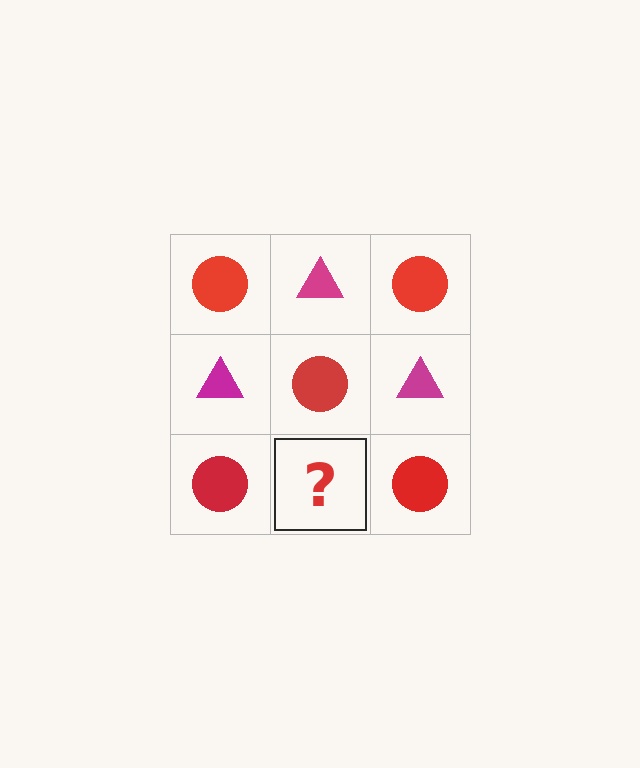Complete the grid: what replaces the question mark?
The question mark should be replaced with a magenta triangle.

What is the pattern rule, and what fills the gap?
The rule is that it alternates red circle and magenta triangle in a checkerboard pattern. The gap should be filled with a magenta triangle.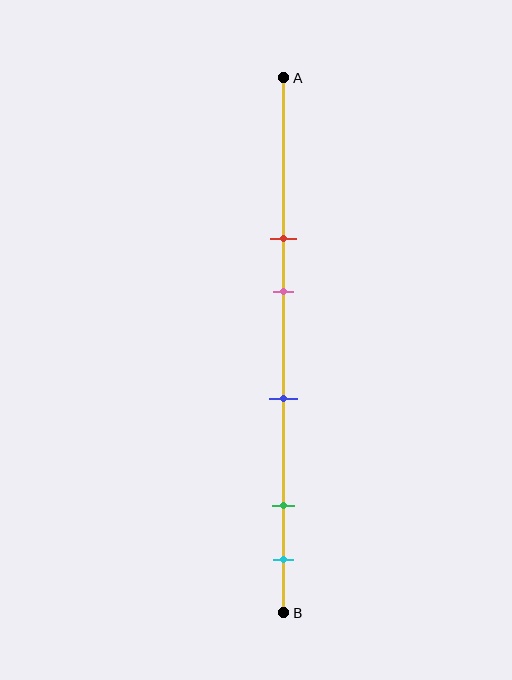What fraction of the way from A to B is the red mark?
The red mark is approximately 30% (0.3) of the way from A to B.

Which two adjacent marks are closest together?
The green and cyan marks are the closest adjacent pair.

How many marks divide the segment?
There are 5 marks dividing the segment.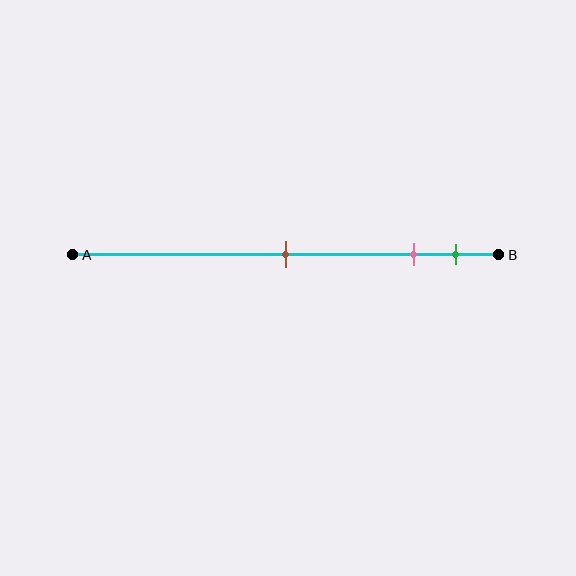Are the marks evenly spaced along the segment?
No, the marks are not evenly spaced.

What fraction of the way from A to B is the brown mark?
The brown mark is approximately 50% (0.5) of the way from A to B.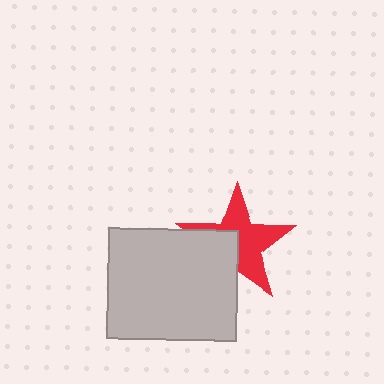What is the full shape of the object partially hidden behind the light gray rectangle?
The partially hidden object is a red star.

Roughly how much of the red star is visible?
About half of it is visible (roughly 62%).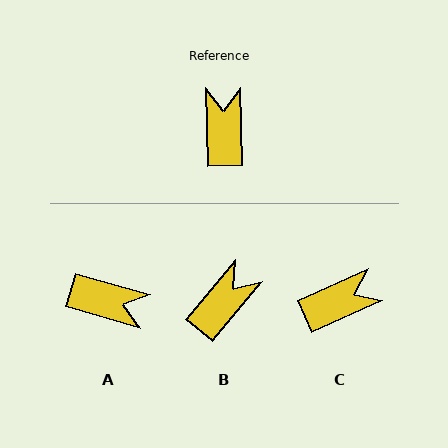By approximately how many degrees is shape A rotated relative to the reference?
Approximately 107 degrees clockwise.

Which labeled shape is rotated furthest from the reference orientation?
A, about 107 degrees away.